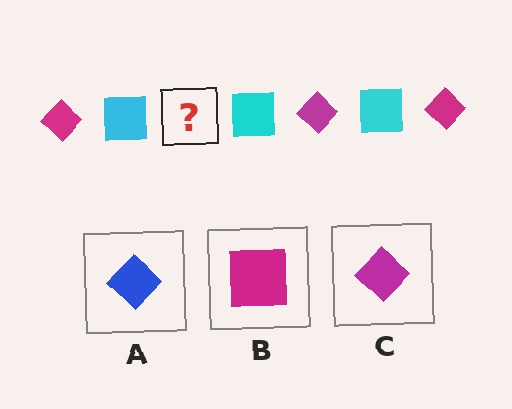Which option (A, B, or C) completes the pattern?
C.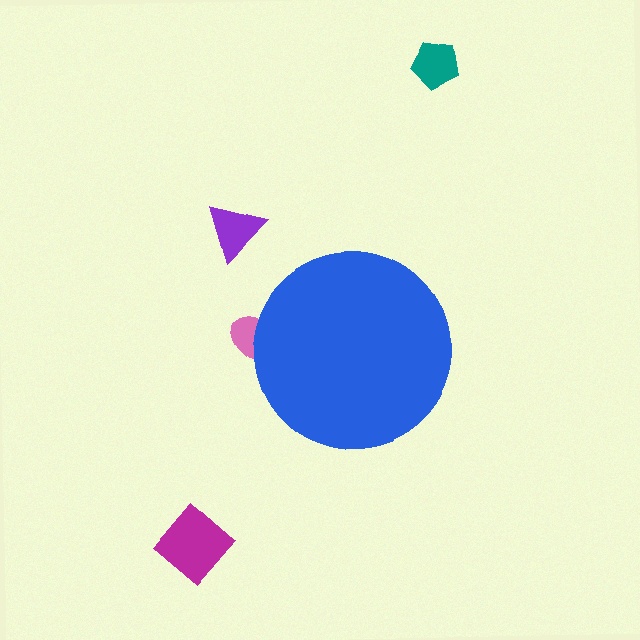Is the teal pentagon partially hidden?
No, the teal pentagon is fully visible.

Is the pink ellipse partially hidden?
Yes, the pink ellipse is partially hidden behind the blue circle.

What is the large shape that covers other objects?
A blue circle.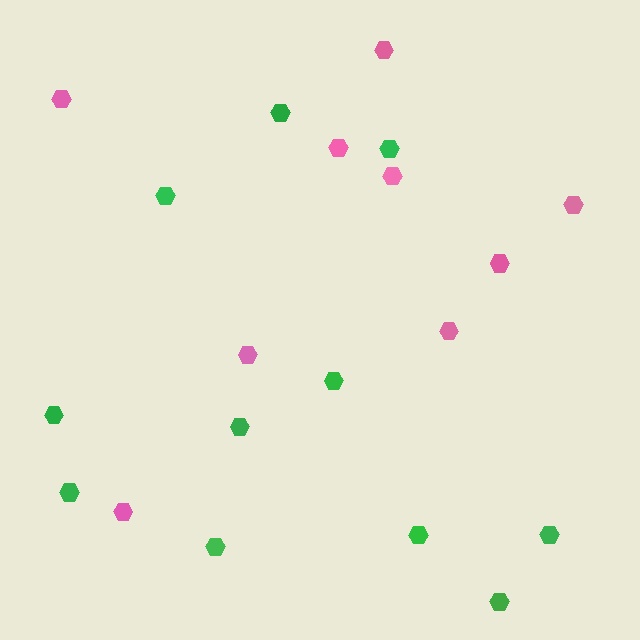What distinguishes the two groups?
There are 2 groups: one group of green hexagons (11) and one group of pink hexagons (9).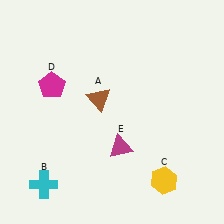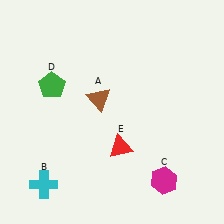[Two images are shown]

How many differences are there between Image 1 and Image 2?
There are 3 differences between the two images.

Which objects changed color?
C changed from yellow to magenta. D changed from magenta to green. E changed from magenta to red.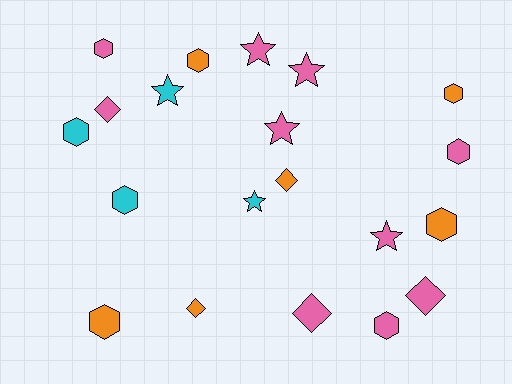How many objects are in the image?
There are 20 objects.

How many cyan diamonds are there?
There are no cyan diamonds.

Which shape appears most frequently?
Hexagon, with 9 objects.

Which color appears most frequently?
Pink, with 10 objects.